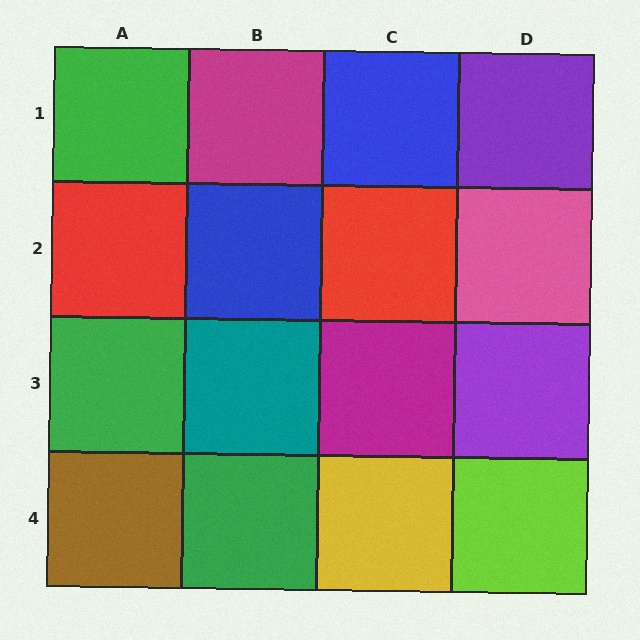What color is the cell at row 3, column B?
Teal.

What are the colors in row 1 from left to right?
Green, magenta, blue, purple.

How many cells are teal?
1 cell is teal.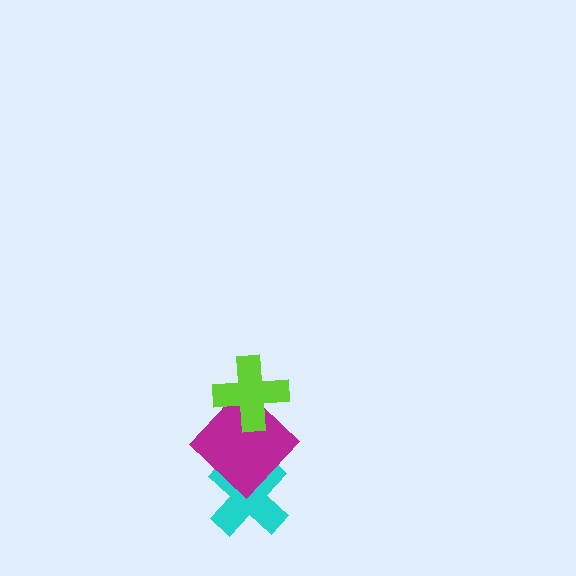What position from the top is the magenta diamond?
The magenta diamond is 2nd from the top.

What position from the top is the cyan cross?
The cyan cross is 3rd from the top.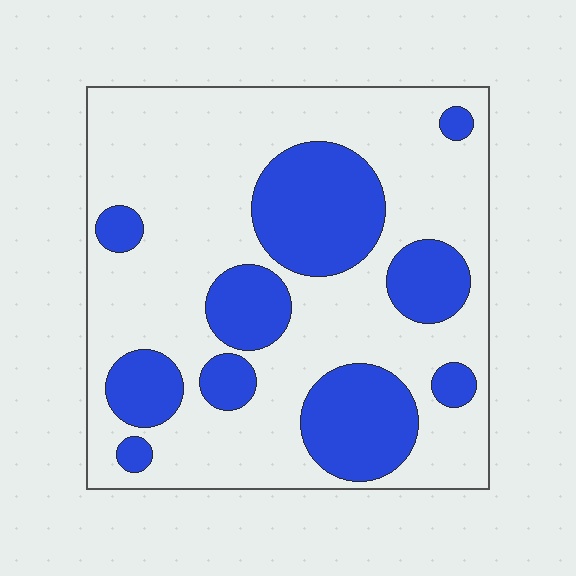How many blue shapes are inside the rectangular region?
10.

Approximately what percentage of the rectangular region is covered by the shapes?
Approximately 30%.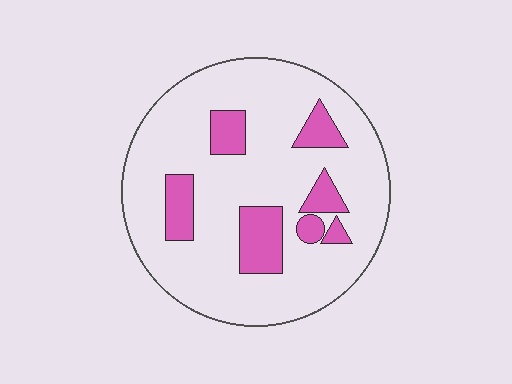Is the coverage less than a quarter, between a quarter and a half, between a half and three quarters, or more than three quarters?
Less than a quarter.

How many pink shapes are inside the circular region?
7.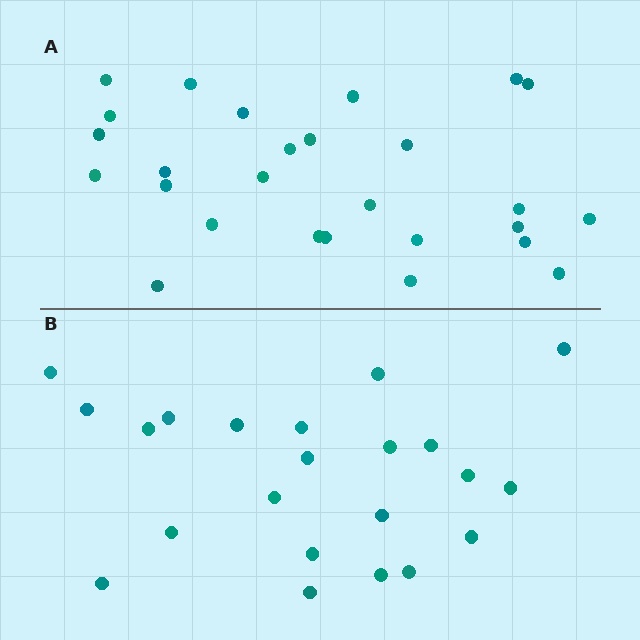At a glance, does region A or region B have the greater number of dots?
Region A (the top region) has more dots.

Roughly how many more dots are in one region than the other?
Region A has about 5 more dots than region B.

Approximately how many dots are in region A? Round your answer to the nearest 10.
About 30 dots. (The exact count is 27, which rounds to 30.)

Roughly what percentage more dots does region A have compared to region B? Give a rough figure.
About 25% more.